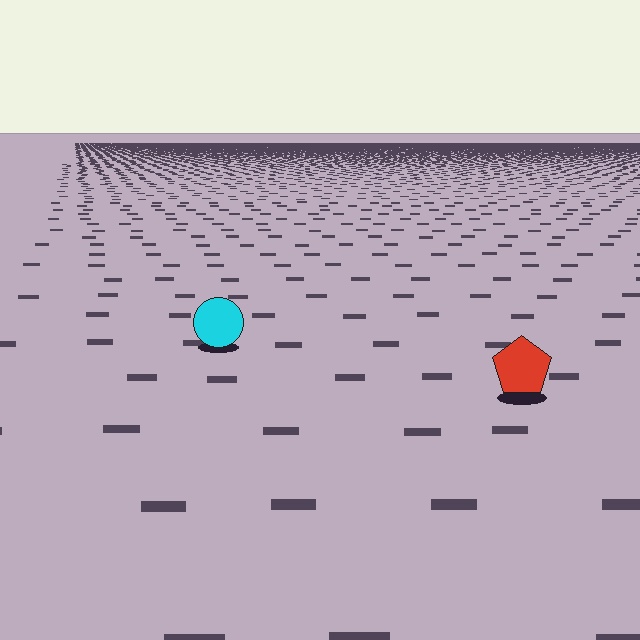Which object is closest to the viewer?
The red pentagon is closest. The texture marks near it are larger and more spread out.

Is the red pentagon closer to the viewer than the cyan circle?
Yes. The red pentagon is closer — you can tell from the texture gradient: the ground texture is coarser near it.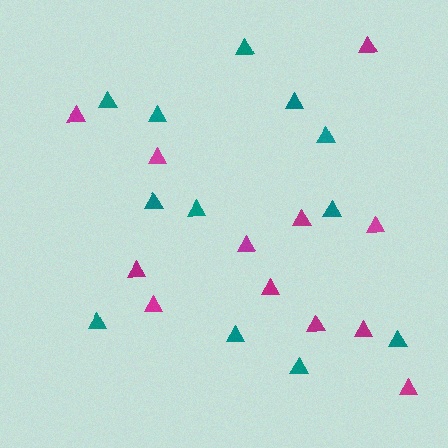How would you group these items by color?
There are 2 groups: one group of teal triangles (12) and one group of magenta triangles (12).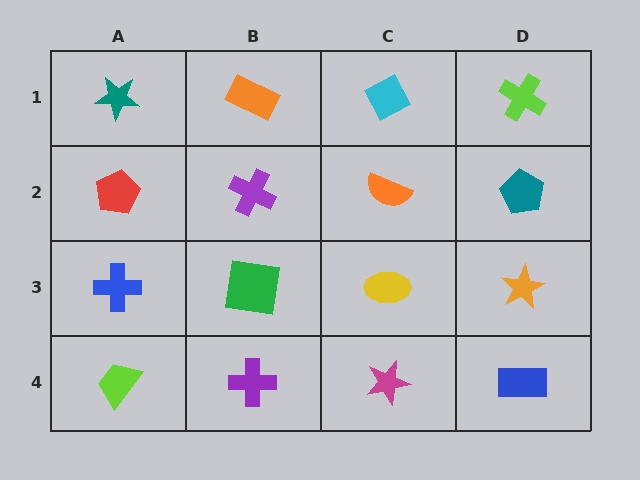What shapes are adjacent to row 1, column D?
A teal pentagon (row 2, column D), a cyan diamond (row 1, column C).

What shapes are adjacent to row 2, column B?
An orange rectangle (row 1, column B), a green square (row 3, column B), a red pentagon (row 2, column A), an orange semicircle (row 2, column C).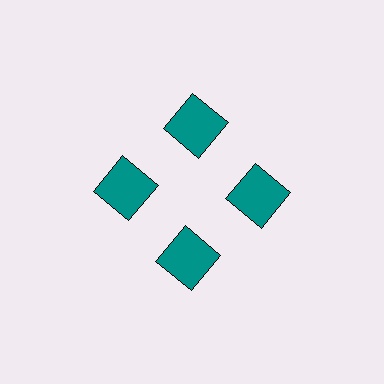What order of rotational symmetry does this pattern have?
This pattern has 4-fold rotational symmetry.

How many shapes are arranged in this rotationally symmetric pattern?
There are 4 shapes, arranged in 4 groups of 1.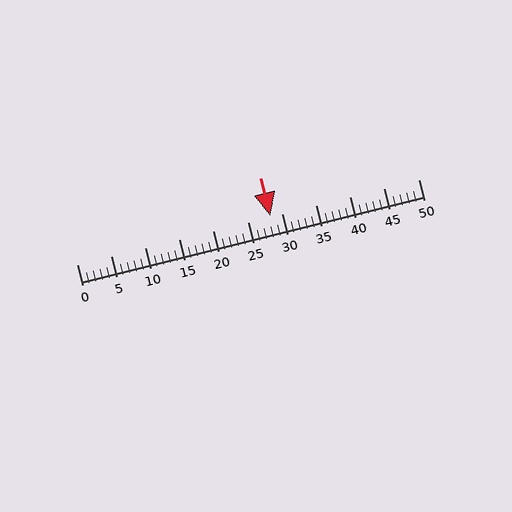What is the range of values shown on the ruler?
The ruler shows values from 0 to 50.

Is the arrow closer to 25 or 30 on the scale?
The arrow is closer to 30.